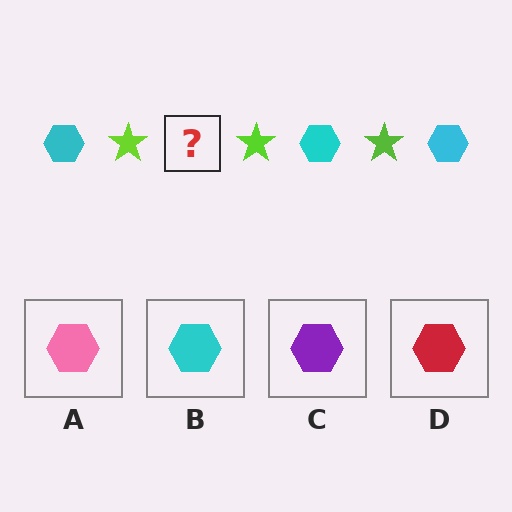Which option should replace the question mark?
Option B.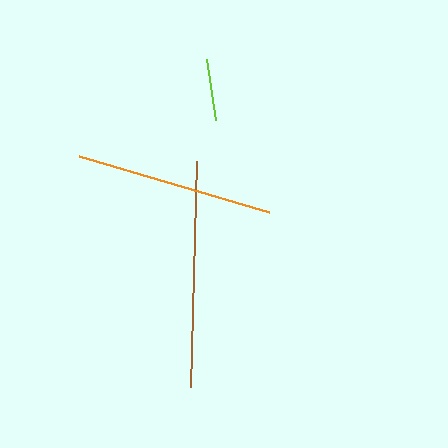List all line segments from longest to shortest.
From longest to shortest: brown, orange, lime.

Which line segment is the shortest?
The lime line is the shortest at approximately 62 pixels.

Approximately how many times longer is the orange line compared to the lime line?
The orange line is approximately 3.2 times the length of the lime line.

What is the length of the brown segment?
The brown segment is approximately 225 pixels long.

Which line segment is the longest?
The brown line is the longest at approximately 225 pixels.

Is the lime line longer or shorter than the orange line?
The orange line is longer than the lime line.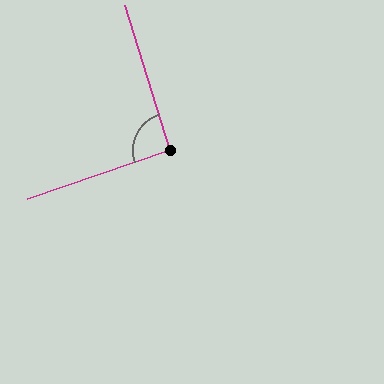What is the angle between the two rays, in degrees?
Approximately 91 degrees.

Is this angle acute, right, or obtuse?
It is approximately a right angle.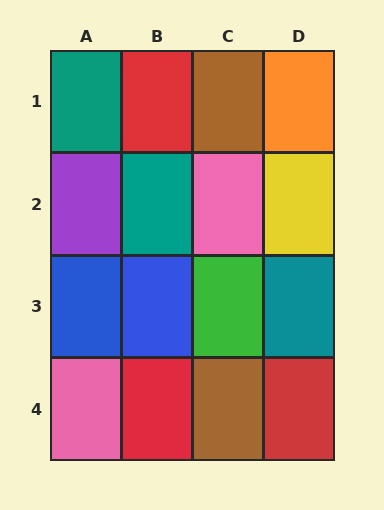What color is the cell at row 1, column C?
Brown.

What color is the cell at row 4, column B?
Red.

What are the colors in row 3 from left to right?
Blue, blue, green, teal.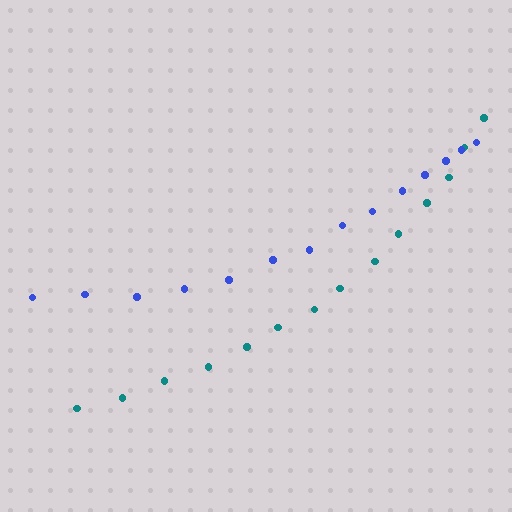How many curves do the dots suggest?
There are 2 distinct paths.